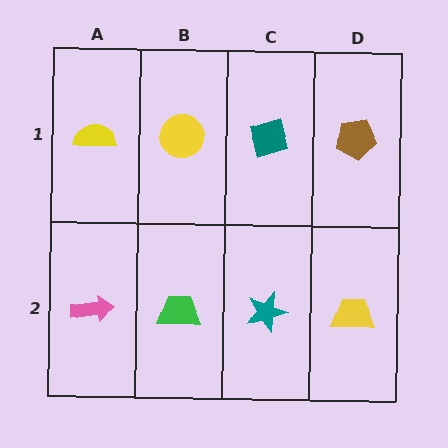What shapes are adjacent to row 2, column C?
A teal diamond (row 1, column C), a green trapezoid (row 2, column B), a yellow trapezoid (row 2, column D).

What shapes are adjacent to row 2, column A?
A yellow semicircle (row 1, column A), a green trapezoid (row 2, column B).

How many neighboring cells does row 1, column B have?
3.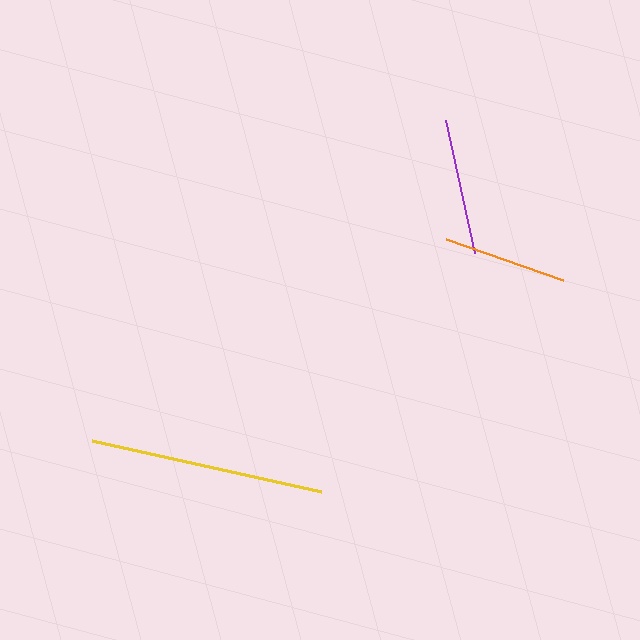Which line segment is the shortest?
The orange line is the shortest at approximately 124 pixels.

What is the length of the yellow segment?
The yellow segment is approximately 235 pixels long.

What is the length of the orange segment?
The orange segment is approximately 124 pixels long.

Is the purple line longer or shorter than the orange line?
The purple line is longer than the orange line.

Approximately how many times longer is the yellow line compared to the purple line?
The yellow line is approximately 1.7 times the length of the purple line.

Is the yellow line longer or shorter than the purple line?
The yellow line is longer than the purple line.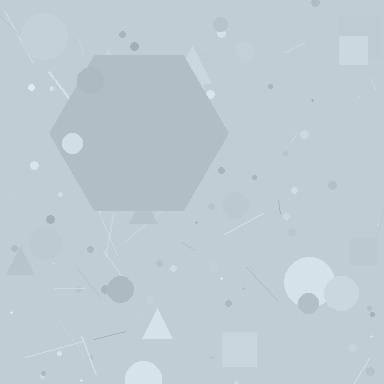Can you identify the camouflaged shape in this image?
The camouflaged shape is a hexagon.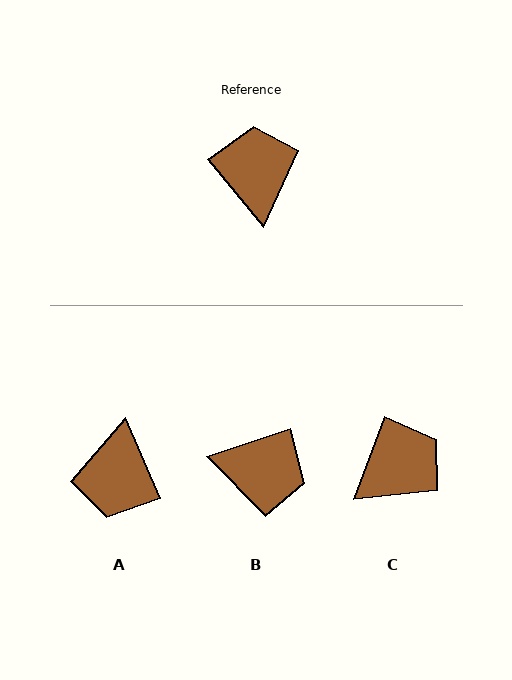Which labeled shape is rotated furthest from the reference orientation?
A, about 163 degrees away.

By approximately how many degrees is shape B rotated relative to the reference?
Approximately 111 degrees clockwise.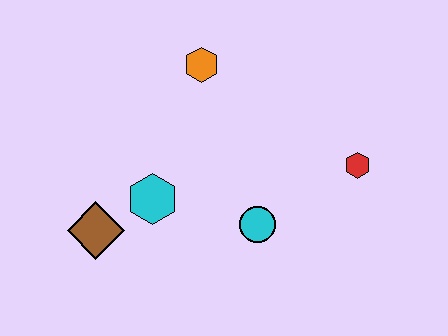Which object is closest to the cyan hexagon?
The brown diamond is closest to the cyan hexagon.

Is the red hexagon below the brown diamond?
No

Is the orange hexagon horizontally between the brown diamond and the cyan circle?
Yes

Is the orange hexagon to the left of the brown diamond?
No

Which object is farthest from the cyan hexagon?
The red hexagon is farthest from the cyan hexagon.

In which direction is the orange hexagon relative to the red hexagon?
The orange hexagon is to the left of the red hexagon.